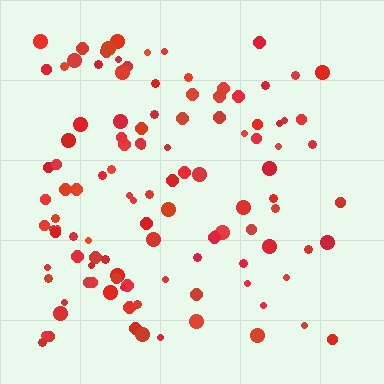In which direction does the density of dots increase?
From right to left, with the left side densest.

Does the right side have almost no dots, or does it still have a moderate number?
Still a moderate number, just noticeably fewer than the left.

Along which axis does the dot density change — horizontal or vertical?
Horizontal.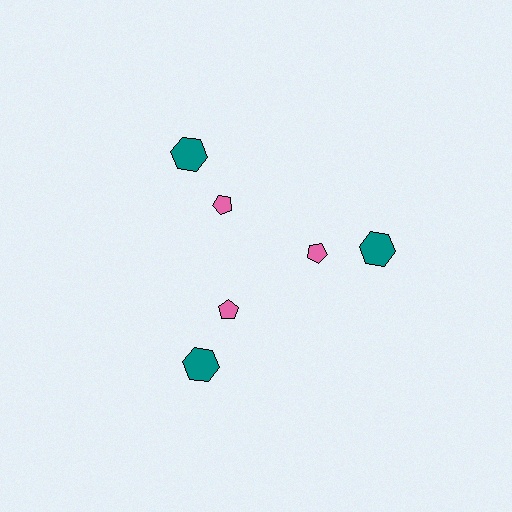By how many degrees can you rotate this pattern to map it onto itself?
The pattern maps onto itself every 120 degrees of rotation.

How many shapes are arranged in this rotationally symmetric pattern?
There are 6 shapes, arranged in 3 groups of 2.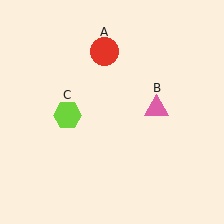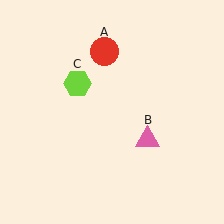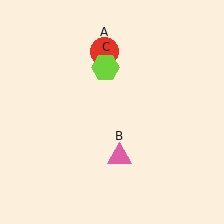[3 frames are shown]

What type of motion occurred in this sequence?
The pink triangle (object B), lime hexagon (object C) rotated clockwise around the center of the scene.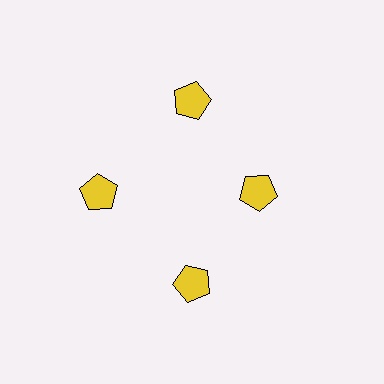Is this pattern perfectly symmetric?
No. The 4 yellow pentagons are arranged in a ring, but one element near the 3 o'clock position is pulled inward toward the center, breaking the 4-fold rotational symmetry.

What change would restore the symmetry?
The symmetry would be restored by moving it outward, back onto the ring so that all 4 pentagons sit at equal angles and equal distance from the center.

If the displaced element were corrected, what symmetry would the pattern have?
It would have 4-fold rotational symmetry — the pattern would map onto itself every 90 degrees.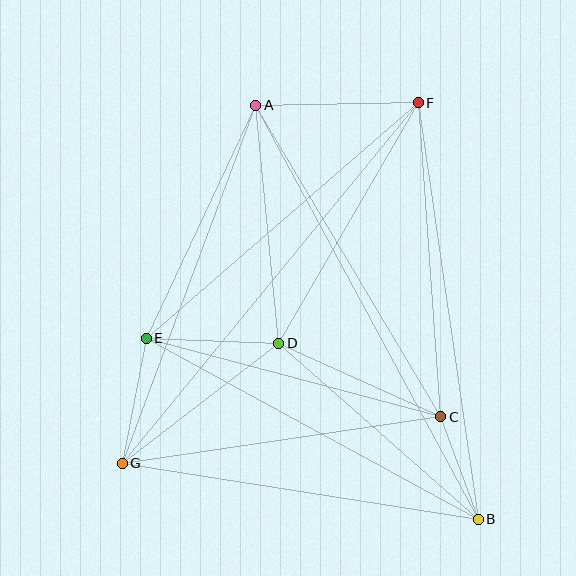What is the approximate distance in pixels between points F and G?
The distance between F and G is approximately 467 pixels.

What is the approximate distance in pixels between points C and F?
The distance between C and F is approximately 315 pixels.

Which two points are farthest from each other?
Points A and B are farthest from each other.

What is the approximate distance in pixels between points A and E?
The distance between A and E is approximately 258 pixels.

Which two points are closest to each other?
Points B and C are closest to each other.